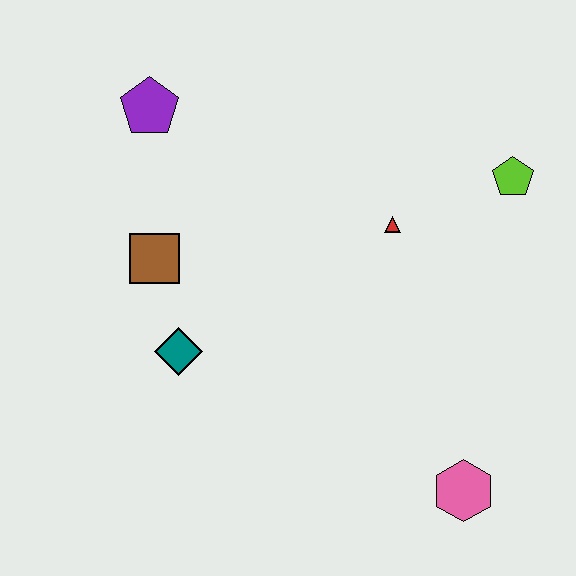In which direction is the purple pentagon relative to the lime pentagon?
The purple pentagon is to the left of the lime pentagon.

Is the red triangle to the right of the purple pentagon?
Yes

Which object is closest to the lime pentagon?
The red triangle is closest to the lime pentagon.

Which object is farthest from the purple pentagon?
The pink hexagon is farthest from the purple pentagon.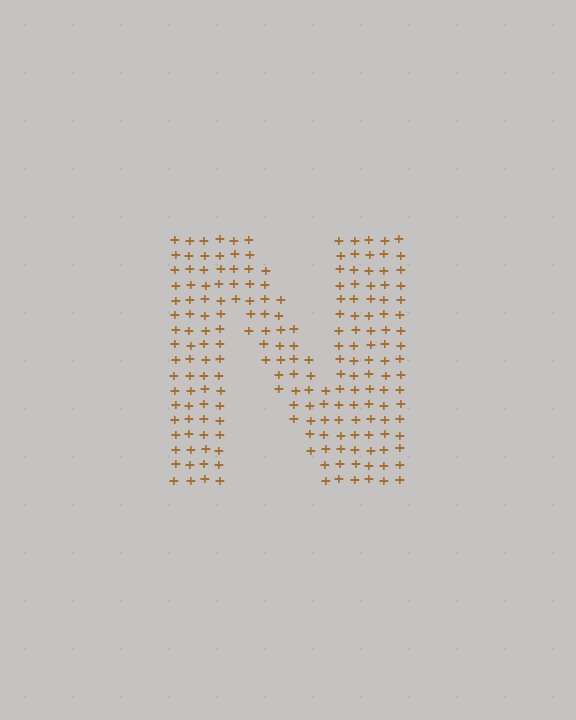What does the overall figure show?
The overall figure shows the letter N.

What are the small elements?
The small elements are plus signs.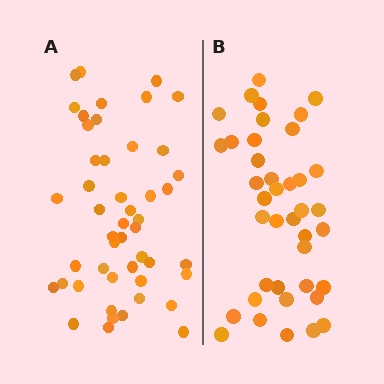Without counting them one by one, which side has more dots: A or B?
Region A (the left region) has more dots.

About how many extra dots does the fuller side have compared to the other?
Region A has roughly 8 or so more dots than region B.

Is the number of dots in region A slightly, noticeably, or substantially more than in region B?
Region A has only slightly more — the two regions are fairly close. The ratio is roughly 1.2 to 1.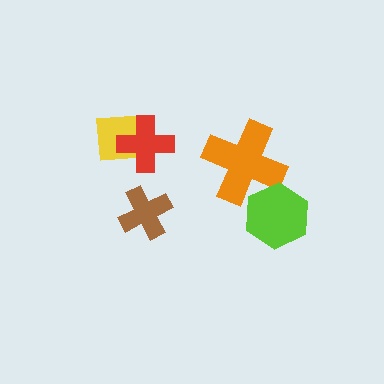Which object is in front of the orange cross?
The lime hexagon is in front of the orange cross.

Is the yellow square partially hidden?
Yes, it is partially covered by another shape.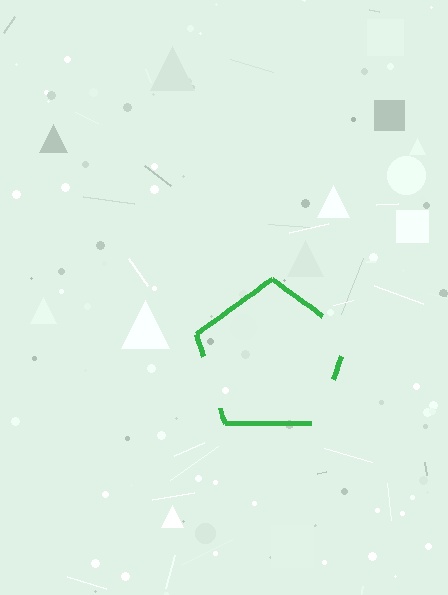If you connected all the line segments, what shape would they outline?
They would outline a pentagon.